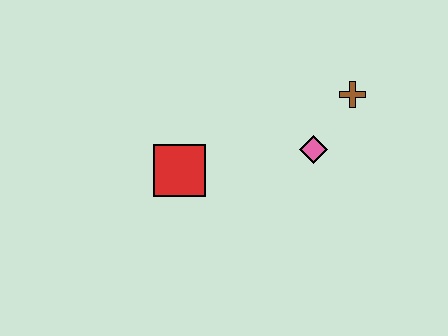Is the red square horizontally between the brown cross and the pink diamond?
No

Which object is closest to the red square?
The pink diamond is closest to the red square.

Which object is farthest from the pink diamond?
The red square is farthest from the pink diamond.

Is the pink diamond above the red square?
Yes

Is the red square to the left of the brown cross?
Yes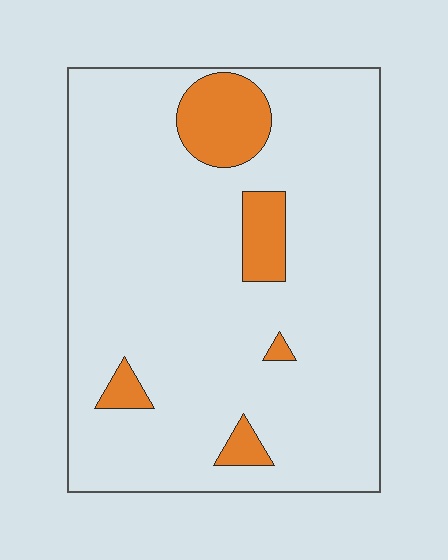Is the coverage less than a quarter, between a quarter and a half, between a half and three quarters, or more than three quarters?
Less than a quarter.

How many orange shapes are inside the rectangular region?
5.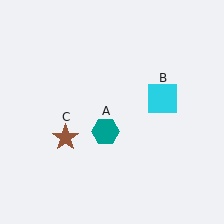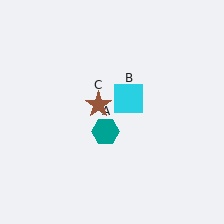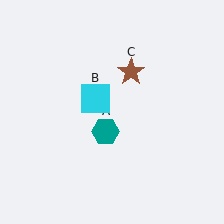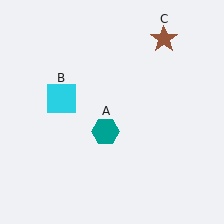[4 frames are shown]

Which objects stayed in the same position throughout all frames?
Teal hexagon (object A) remained stationary.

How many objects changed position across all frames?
2 objects changed position: cyan square (object B), brown star (object C).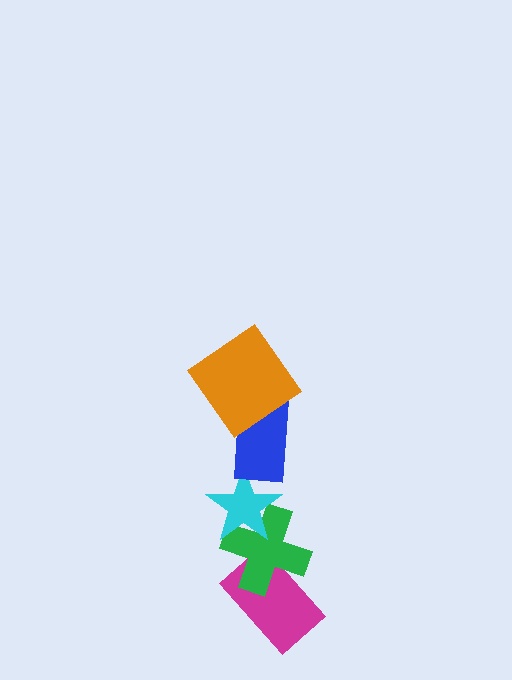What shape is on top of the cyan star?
The blue rectangle is on top of the cyan star.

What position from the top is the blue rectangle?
The blue rectangle is 2nd from the top.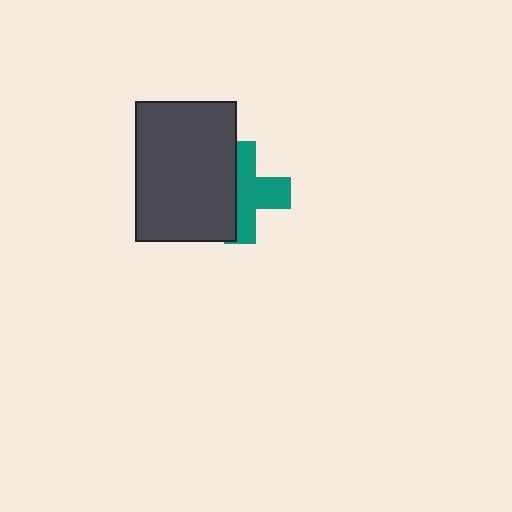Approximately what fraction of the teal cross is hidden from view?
Roughly 46% of the teal cross is hidden behind the dark gray rectangle.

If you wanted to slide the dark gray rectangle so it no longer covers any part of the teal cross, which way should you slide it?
Slide it left — that is the most direct way to separate the two shapes.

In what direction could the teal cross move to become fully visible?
The teal cross could move right. That would shift it out from behind the dark gray rectangle entirely.